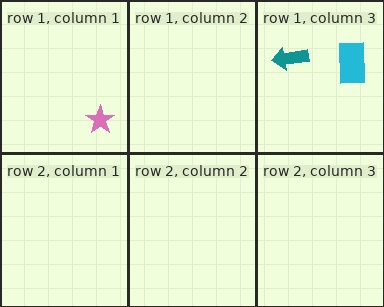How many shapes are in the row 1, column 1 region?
1.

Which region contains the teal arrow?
The row 1, column 3 region.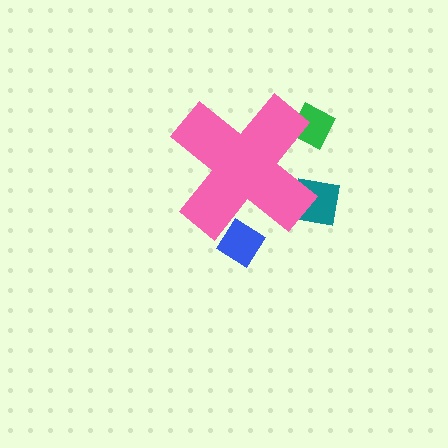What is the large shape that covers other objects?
A pink cross.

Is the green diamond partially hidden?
Yes, the green diamond is partially hidden behind the pink cross.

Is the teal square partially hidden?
Yes, the teal square is partially hidden behind the pink cross.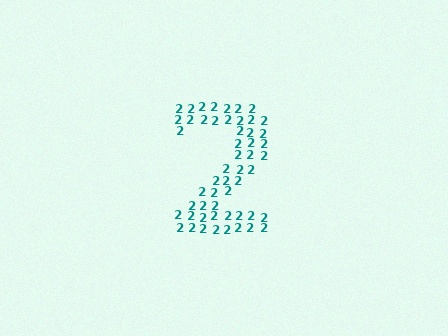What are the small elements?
The small elements are digit 2's.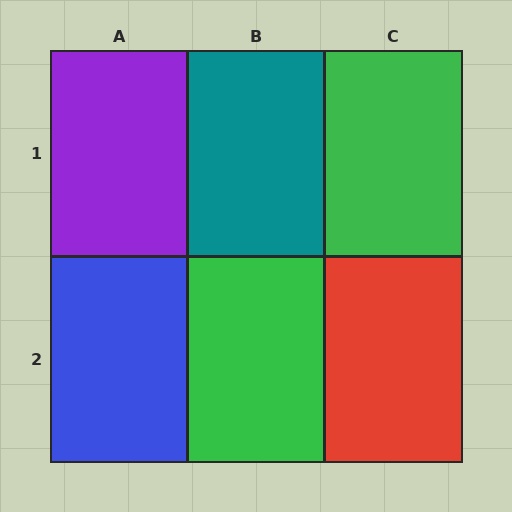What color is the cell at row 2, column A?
Blue.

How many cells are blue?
1 cell is blue.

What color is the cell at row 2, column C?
Red.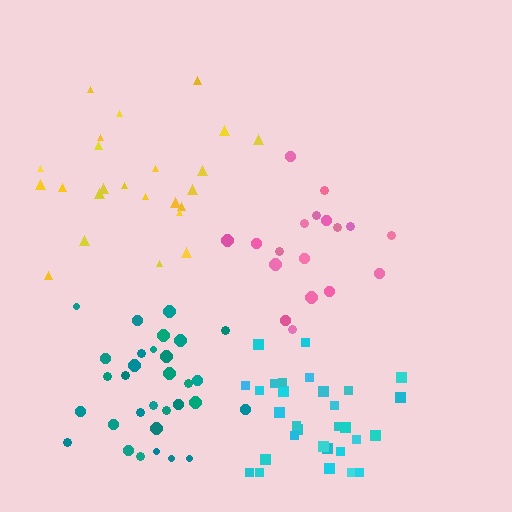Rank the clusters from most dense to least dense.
teal, cyan, pink, yellow.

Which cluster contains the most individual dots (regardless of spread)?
Teal (31).